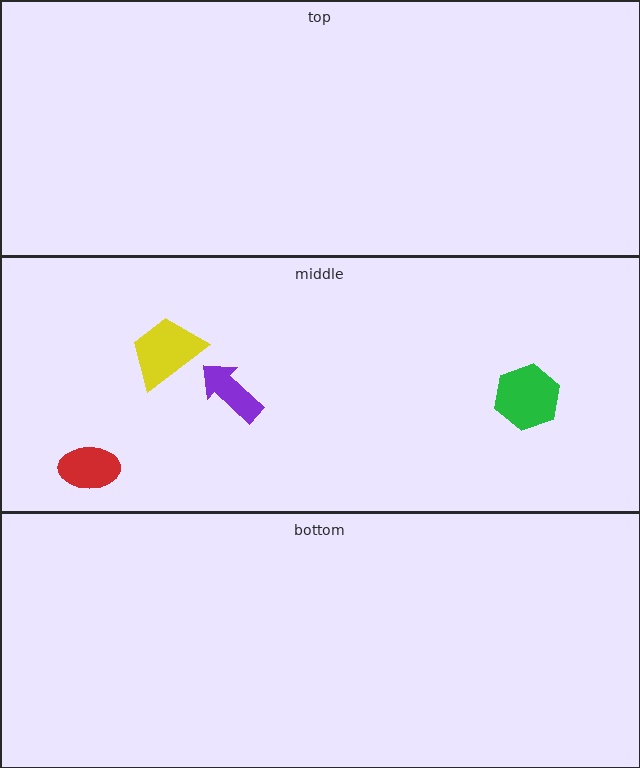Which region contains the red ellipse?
The middle region.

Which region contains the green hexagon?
The middle region.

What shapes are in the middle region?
The yellow trapezoid, the red ellipse, the green hexagon, the purple arrow.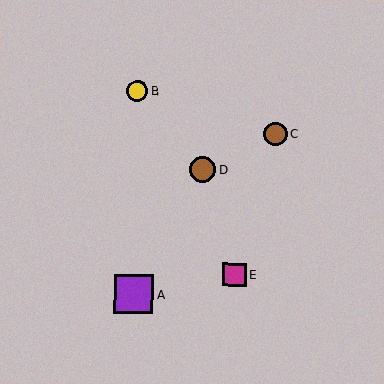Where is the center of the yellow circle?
The center of the yellow circle is at (138, 91).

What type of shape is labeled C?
Shape C is a brown circle.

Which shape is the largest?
The purple square (labeled A) is the largest.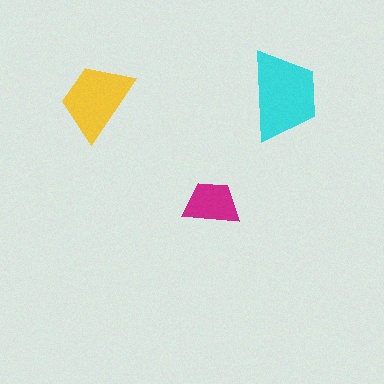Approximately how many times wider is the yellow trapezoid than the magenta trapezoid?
About 1.5 times wider.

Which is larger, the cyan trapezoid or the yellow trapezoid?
The cyan one.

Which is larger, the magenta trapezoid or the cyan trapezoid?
The cyan one.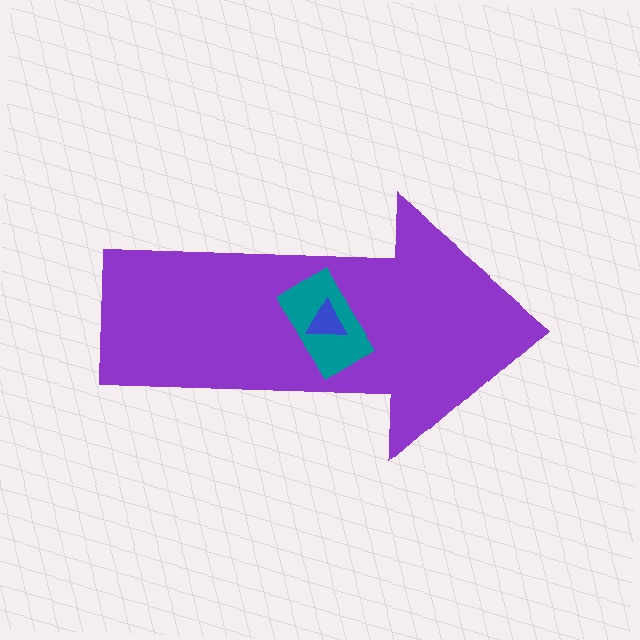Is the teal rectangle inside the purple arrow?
Yes.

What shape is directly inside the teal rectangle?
The blue triangle.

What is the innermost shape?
The blue triangle.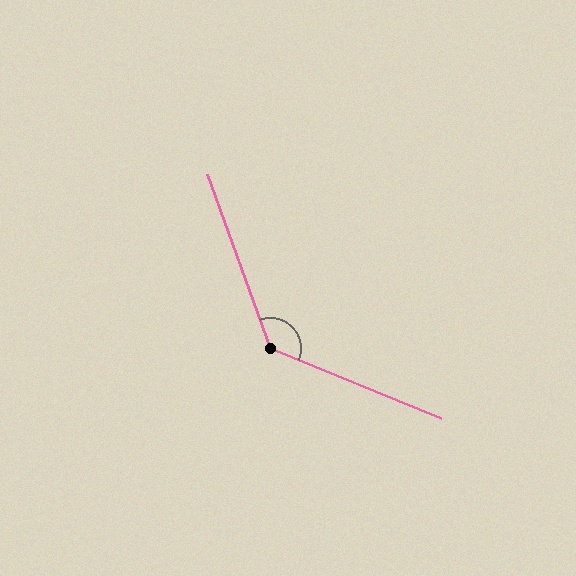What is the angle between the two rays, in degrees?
Approximately 133 degrees.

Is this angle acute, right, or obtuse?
It is obtuse.